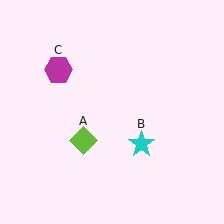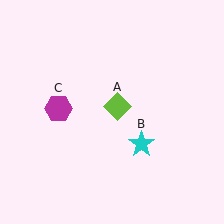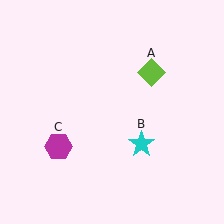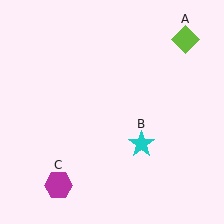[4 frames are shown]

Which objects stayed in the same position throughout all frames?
Cyan star (object B) remained stationary.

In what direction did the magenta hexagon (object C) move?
The magenta hexagon (object C) moved down.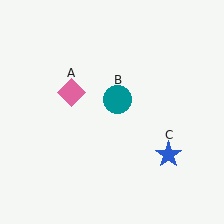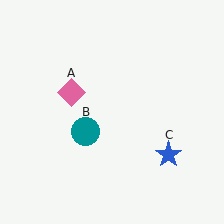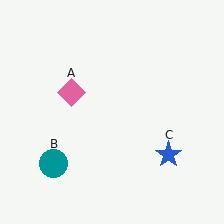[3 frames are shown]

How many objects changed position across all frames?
1 object changed position: teal circle (object B).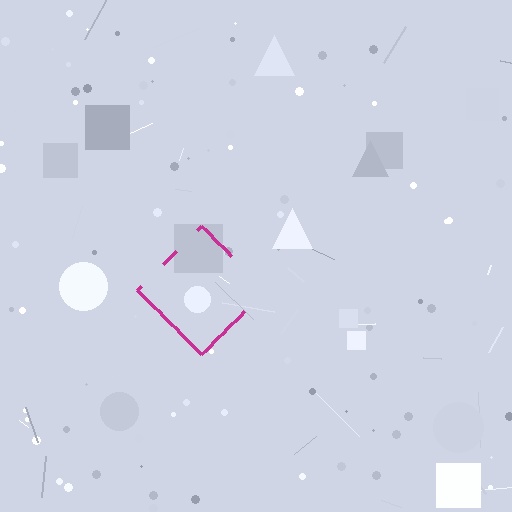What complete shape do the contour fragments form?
The contour fragments form a diamond.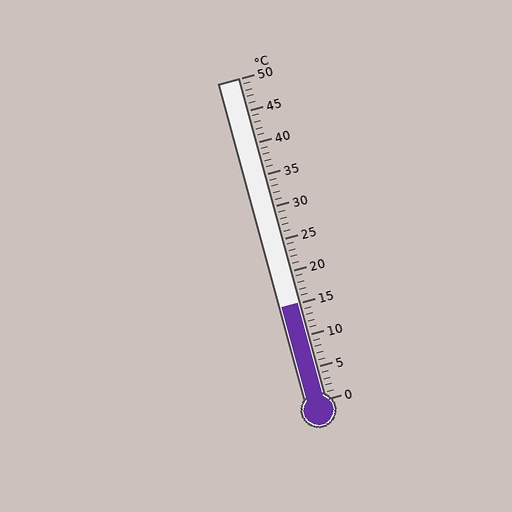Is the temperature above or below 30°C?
The temperature is below 30°C.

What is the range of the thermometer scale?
The thermometer scale ranges from 0°C to 50°C.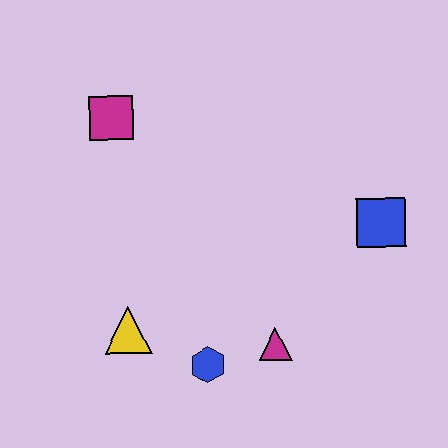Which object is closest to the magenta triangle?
The blue hexagon is closest to the magenta triangle.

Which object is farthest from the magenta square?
The blue square is farthest from the magenta square.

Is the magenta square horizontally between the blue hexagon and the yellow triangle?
No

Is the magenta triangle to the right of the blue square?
No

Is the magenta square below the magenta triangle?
No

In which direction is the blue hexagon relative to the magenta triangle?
The blue hexagon is to the left of the magenta triangle.